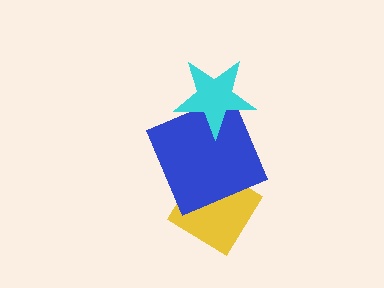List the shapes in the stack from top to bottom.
From top to bottom: the cyan star, the blue square, the yellow diamond.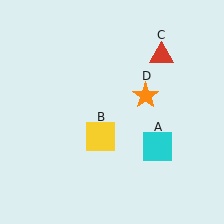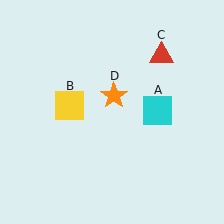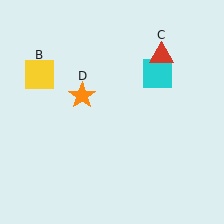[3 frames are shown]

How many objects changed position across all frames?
3 objects changed position: cyan square (object A), yellow square (object B), orange star (object D).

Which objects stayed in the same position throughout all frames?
Red triangle (object C) remained stationary.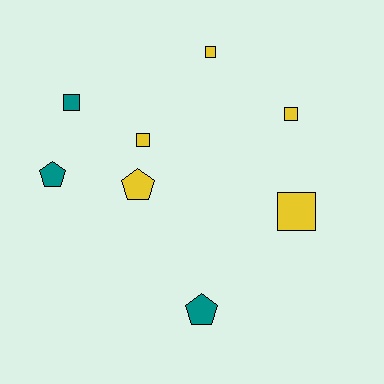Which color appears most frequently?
Yellow, with 5 objects.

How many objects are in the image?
There are 8 objects.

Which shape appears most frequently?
Square, with 5 objects.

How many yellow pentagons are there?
There is 1 yellow pentagon.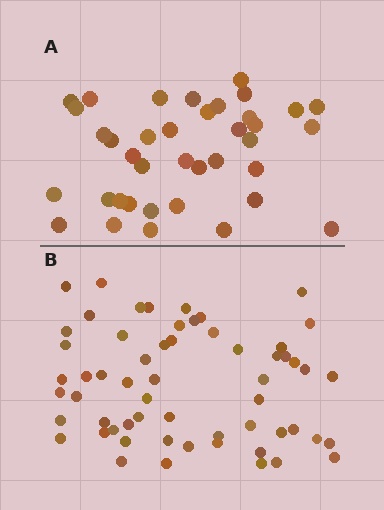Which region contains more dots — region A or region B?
Region B (the bottom region) has more dots.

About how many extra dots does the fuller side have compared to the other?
Region B has approximately 20 more dots than region A.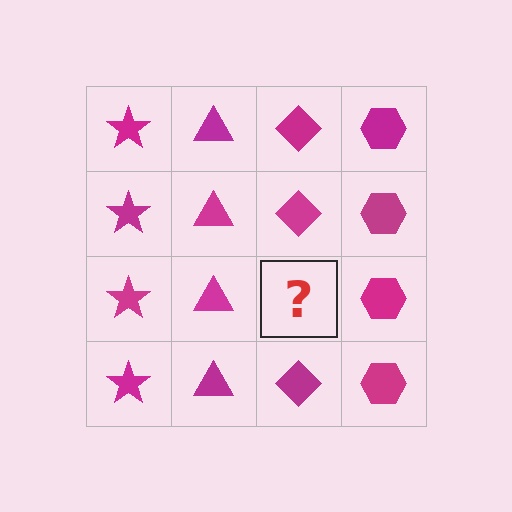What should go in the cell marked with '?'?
The missing cell should contain a magenta diamond.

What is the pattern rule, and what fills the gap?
The rule is that each column has a consistent shape. The gap should be filled with a magenta diamond.